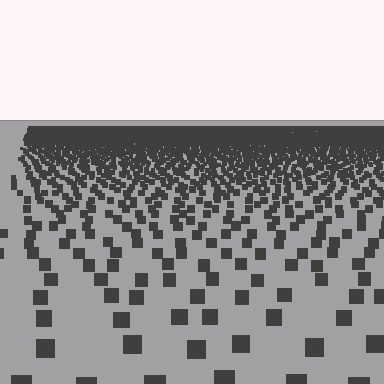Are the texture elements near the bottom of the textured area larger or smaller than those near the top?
Larger. Near the bottom, elements are closer to the viewer and appear at a bigger on-screen size.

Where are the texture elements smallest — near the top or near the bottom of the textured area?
Near the top.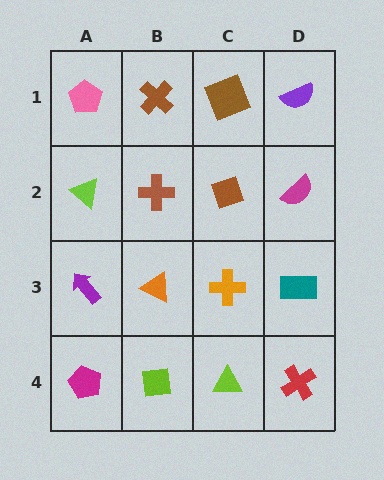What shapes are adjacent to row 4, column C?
An orange cross (row 3, column C), a lime square (row 4, column B), a red cross (row 4, column D).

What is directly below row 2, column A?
A purple arrow.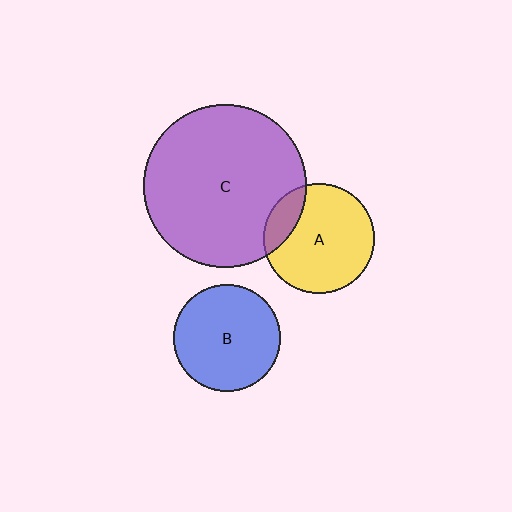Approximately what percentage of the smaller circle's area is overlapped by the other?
Approximately 15%.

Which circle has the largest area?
Circle C (purple).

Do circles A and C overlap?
Yes.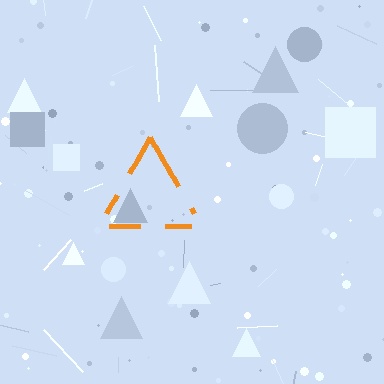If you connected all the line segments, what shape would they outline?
They would outline a triangle.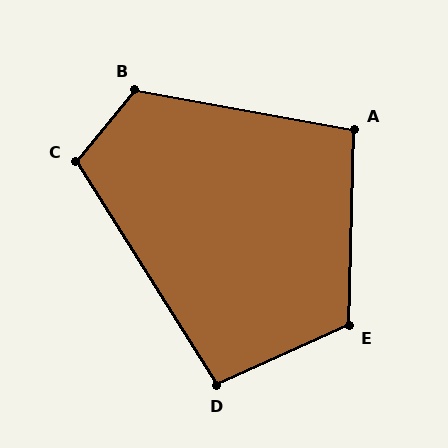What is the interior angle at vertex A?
Approximately 99 degrees (obtuse).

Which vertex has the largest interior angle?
B, at approximately 119 degrees.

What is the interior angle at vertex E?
Approximately 116 degrees (obtuse).